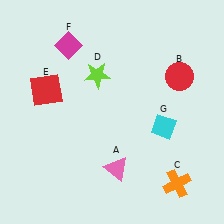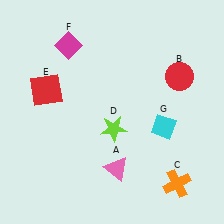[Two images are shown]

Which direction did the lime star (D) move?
The lime star (D) moved down.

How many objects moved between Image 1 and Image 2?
1 object moved between the two images.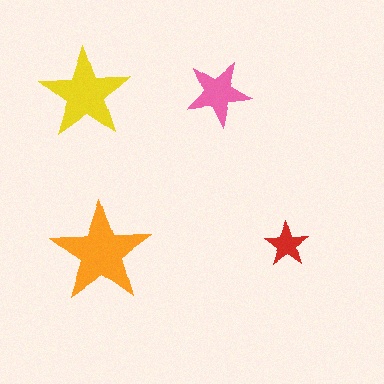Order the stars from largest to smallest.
the orange one, the yellow one, the pink one, the red one.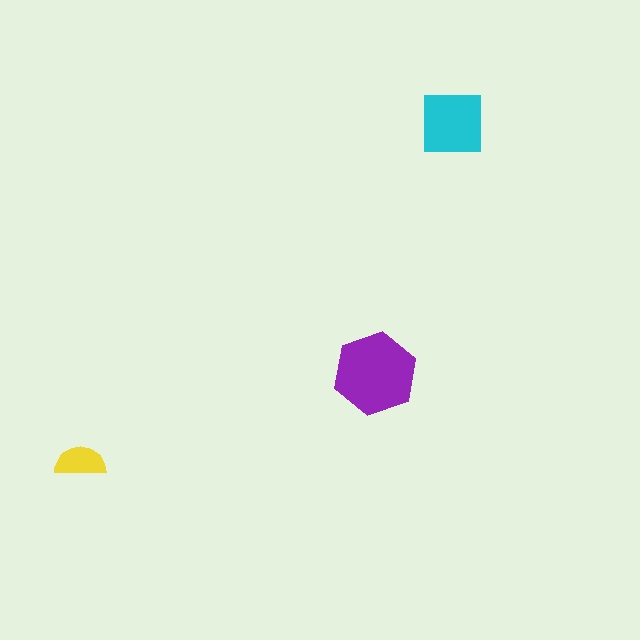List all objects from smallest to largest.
The yellow semicircle, the cyan square, the purple hexagon.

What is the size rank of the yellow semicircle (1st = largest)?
3rd.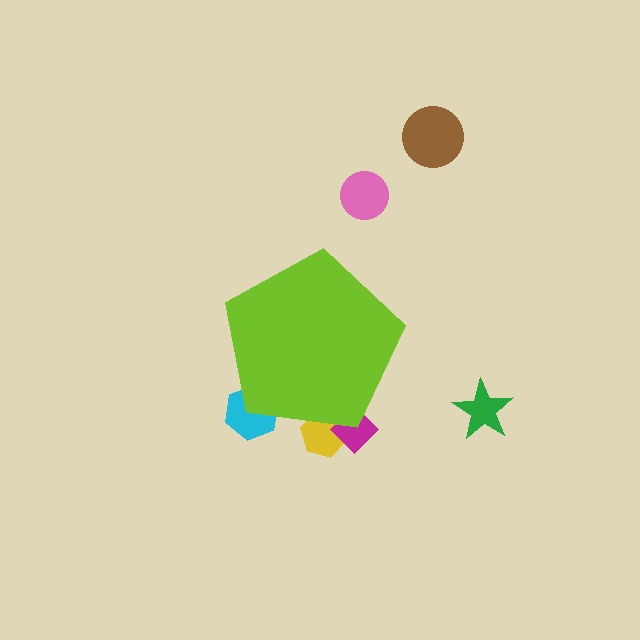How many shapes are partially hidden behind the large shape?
3 shapes are partially hidden.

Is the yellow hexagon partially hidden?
Yes, the yellow hexagon is partially hidden behind the lime pentagon.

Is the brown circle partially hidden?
No, the brown circle is fully visible.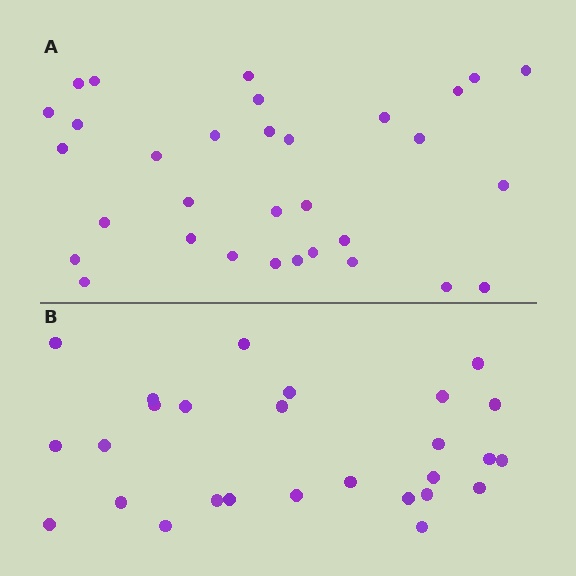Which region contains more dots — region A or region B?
Region A (the top region) has more dots.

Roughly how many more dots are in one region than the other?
Region A has about 5 more dots than region B.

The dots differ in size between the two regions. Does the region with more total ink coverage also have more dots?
No. Region B has more total ink coverage because its dots are larger, but region A actually contains more individual dots. Total area can be misleading — the number of items is what matters here.